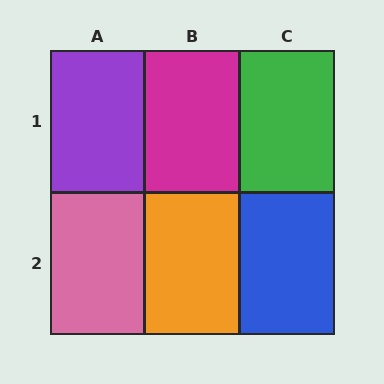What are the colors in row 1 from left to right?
Purple, magenta, green.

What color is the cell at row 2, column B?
Orange.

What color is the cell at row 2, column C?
Blue.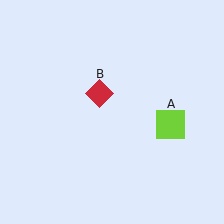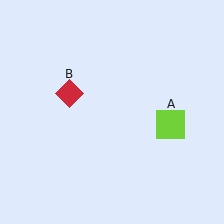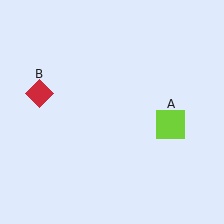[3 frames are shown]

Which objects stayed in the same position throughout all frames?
Lime square (object A) remained stationary.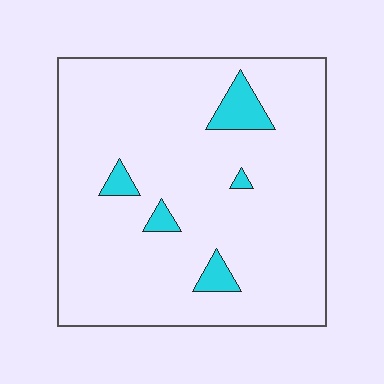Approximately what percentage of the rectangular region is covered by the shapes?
Approximately 5%.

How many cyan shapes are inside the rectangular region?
5.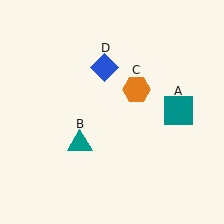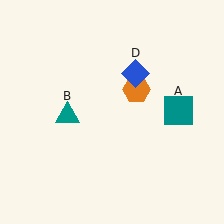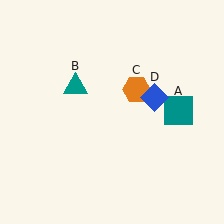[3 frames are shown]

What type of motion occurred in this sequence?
The teal triangle (object B), blue diamond (object D) rotated clockwise around the center of the scene.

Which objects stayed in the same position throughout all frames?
Teal square (object A) and orange hexagon (object C) remained stationary.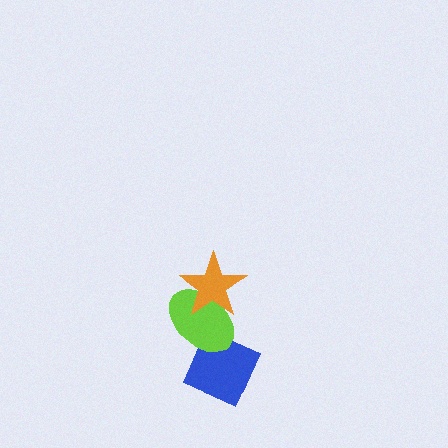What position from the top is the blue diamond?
The blue diamond is 3rd from the top.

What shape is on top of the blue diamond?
The lime ellipse is on top of the blue diamond.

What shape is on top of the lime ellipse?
The orange star is on top of the lime ellipse.